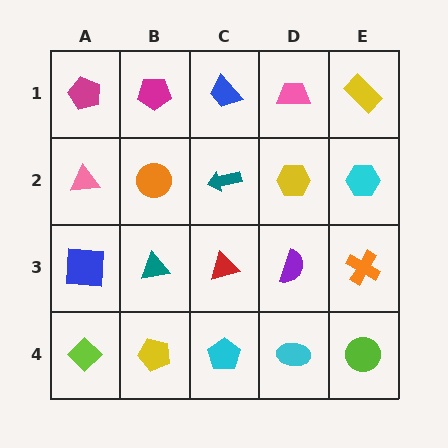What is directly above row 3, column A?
A pink triangle.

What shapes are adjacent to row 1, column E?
A cyan hexagon (row 2, column E), a pink trapezoid (row 1, column D).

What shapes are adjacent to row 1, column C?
A teal arrow (row 2, column C), a magenta pentagon (row 1, column B), a pink trapezoid (row 1, column D).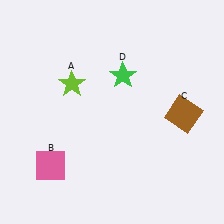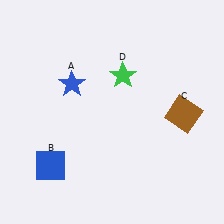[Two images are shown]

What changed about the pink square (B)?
In Image 1, B is pink. In Image 2, it changed to blue.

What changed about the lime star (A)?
In Image 1, A is lime. In Image 2, it changed to blue.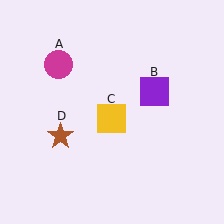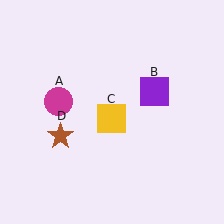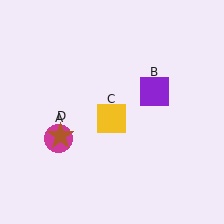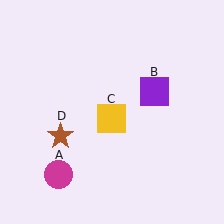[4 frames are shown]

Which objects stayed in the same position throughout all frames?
Purple square (object B) and yellow square (object C) and brown star (object D) remained stationary.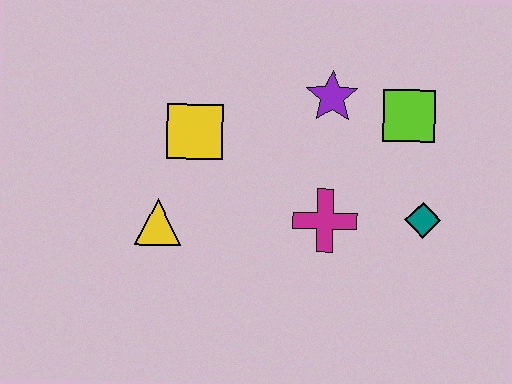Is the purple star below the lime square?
No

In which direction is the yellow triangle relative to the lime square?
The yellow triangle is to the left of the lime square.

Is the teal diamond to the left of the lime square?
No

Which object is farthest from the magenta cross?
The yellow triangle is farthest from the magenta cross.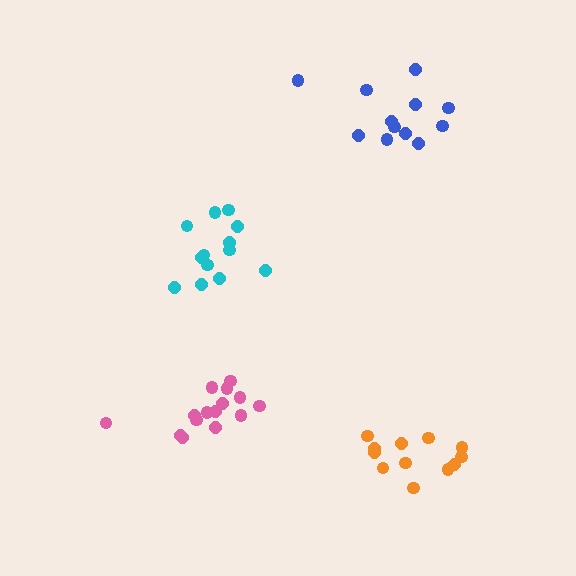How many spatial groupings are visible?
There are 4 spatial groupings.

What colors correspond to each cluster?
The clusters are colored: cyan, pink, blue, orange.